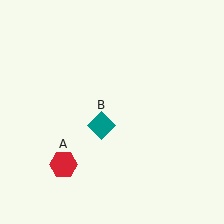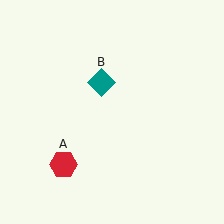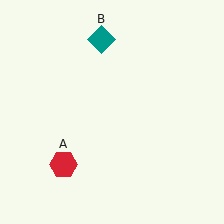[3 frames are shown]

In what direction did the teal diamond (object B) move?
The teal diamond (object B) moved up.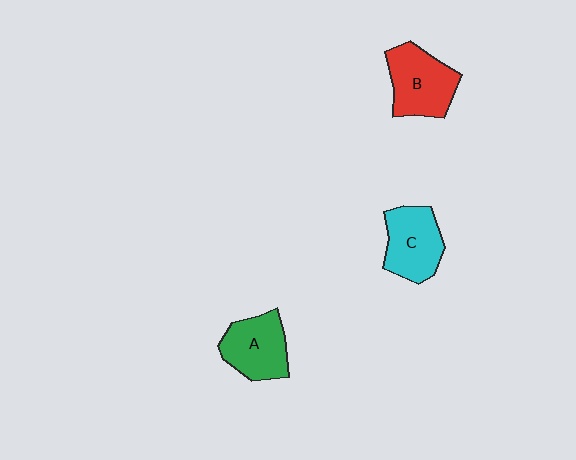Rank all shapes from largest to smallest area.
From largest to smallest: B (red), C (cyan), A (green).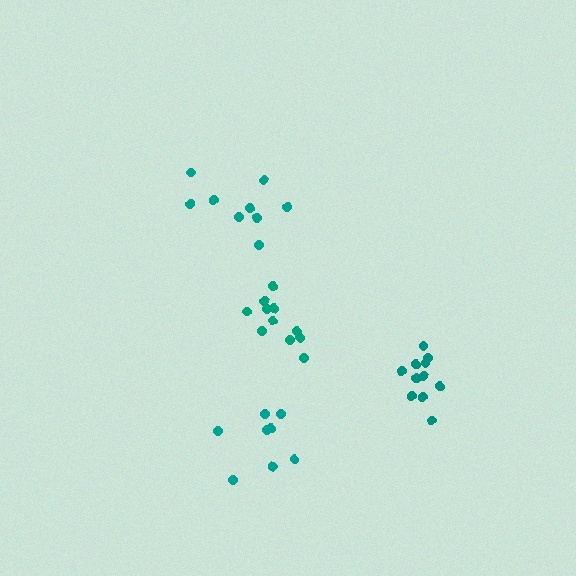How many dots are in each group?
Group 1: 9 dots, Group 2: 11 dots, Group 3: 8 dots, Group 4: 11 dots (39 total).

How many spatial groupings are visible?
There are 4 spatial groupings.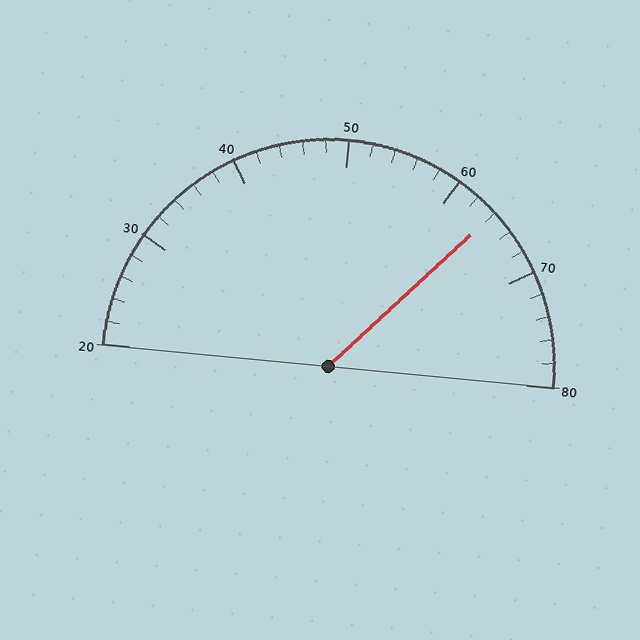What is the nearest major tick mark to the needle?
The nearest major tick mark is 60.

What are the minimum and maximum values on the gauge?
The gauge ranges from 20 to 80.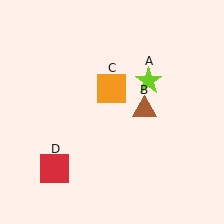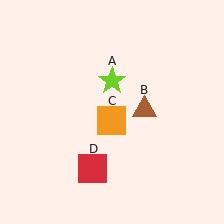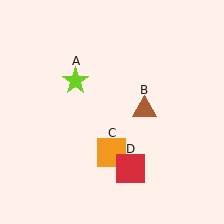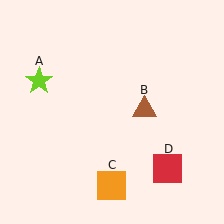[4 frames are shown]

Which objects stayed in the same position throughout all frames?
Brown triangle (object B) remained stationary.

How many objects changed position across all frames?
3 objects changed position: lime star (object A), orange square (object C), red square (object D).